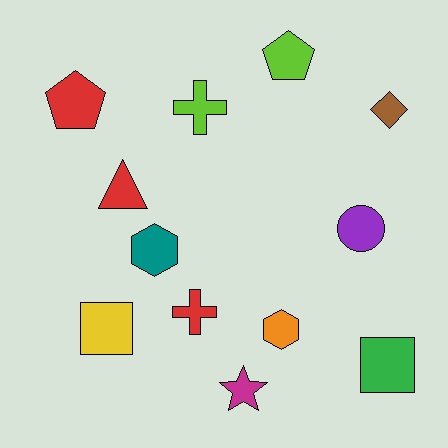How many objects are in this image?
There are 12 objects.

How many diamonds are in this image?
There is 1 diamond.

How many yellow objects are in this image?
There is 1 yellow object.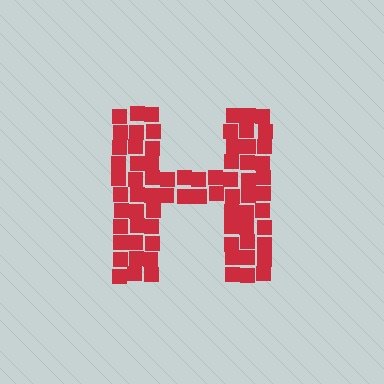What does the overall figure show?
The overall figure shows the letter H.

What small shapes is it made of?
It is made of small squares.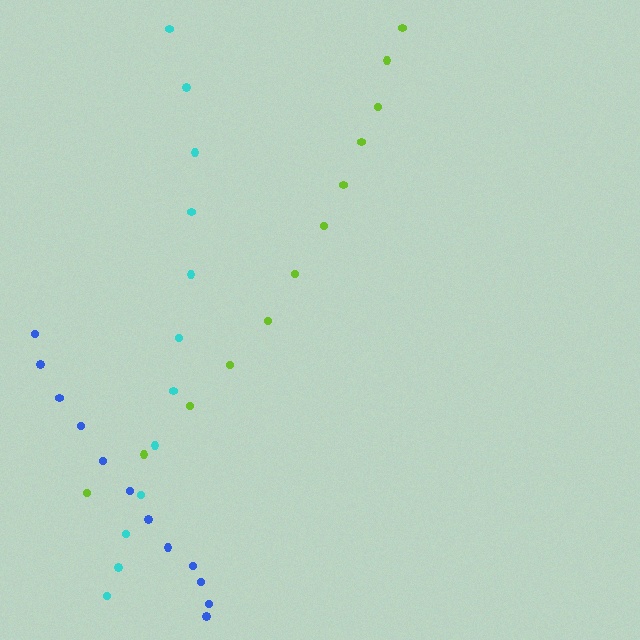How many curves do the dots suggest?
There are 3 distinct paths.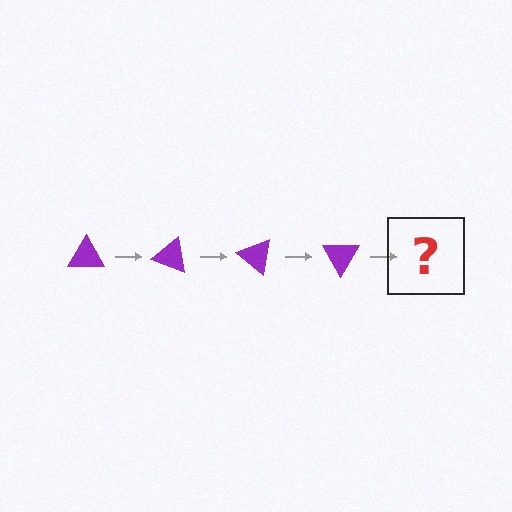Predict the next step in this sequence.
The next step is a purple triangle rotated 80 degrees.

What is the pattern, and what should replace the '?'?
The pattern is that the triangle rotates 20 degrees each step. The '?' should be a purple triangle rotated 80 degrees.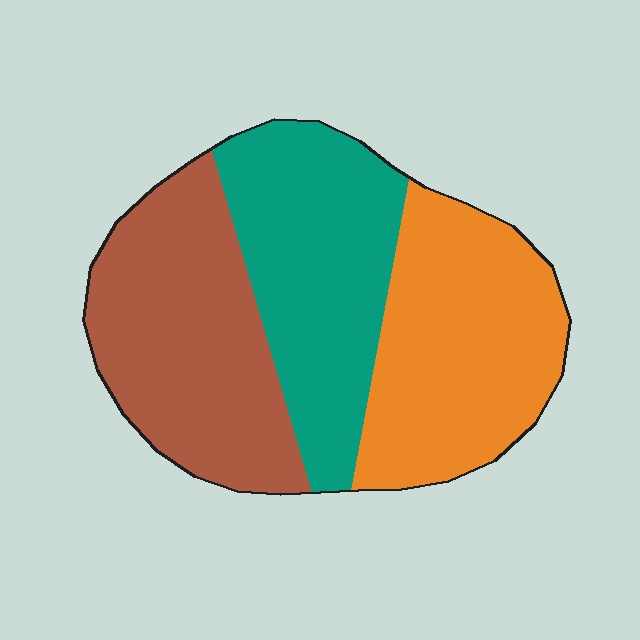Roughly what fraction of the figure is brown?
Brown covers about 35% of the figure.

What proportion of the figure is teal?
Teal covers around 30% of the figure.